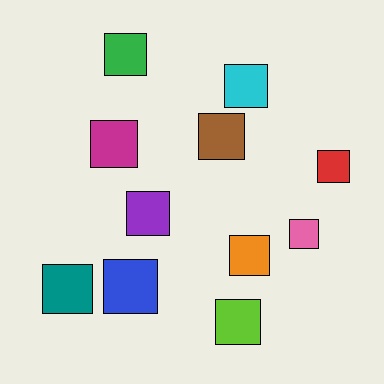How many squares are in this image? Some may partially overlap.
There are 11 squares.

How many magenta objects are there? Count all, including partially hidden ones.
There is 1 magenta object.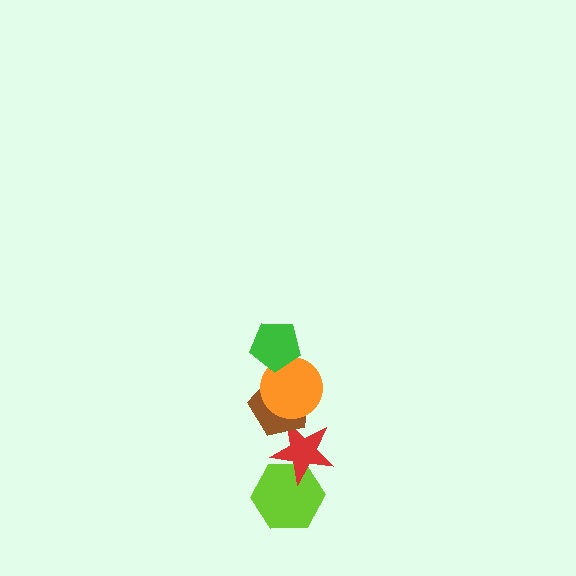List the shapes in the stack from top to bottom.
From top to bottom: the green pentagon, the orange circle, the brown pentagon, the red star, the lime hexagon.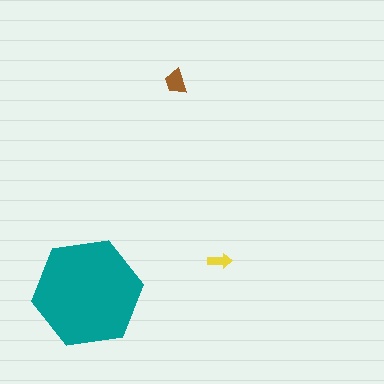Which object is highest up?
The brown trapezoid is topmost.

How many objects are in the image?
There are 3 objects in the image.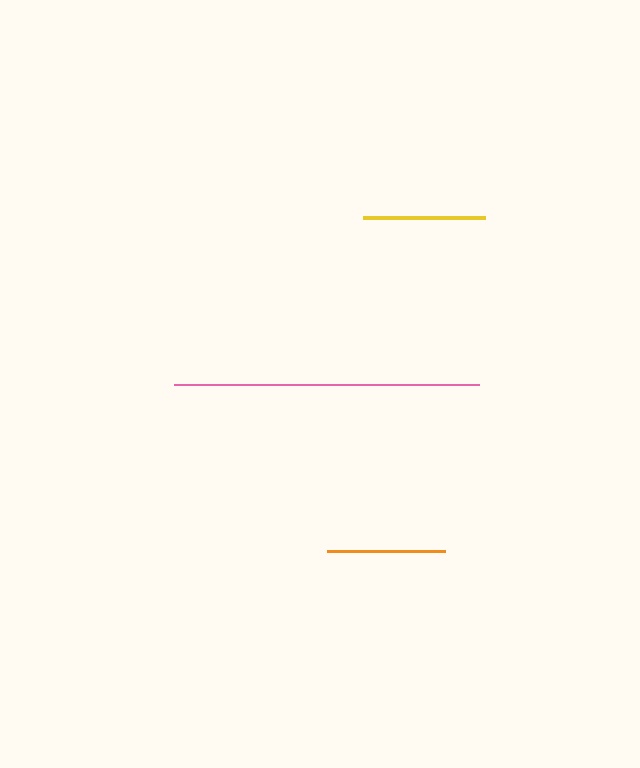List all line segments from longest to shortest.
From longest to shortest: pink, yellow, orange.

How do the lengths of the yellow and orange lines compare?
The yellow and orange lines are approximately the same length.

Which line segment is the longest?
The pink line is the longest at approximately 305 pixels.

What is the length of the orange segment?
The orange segment is approximately 118 pixels long.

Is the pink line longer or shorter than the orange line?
The pink line is longer than the orange line.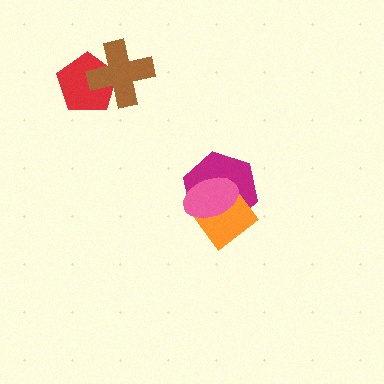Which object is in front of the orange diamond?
The pink ellipse is in front of the orange diamond.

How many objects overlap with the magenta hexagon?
2 objects overlap with the magenta hexagon.